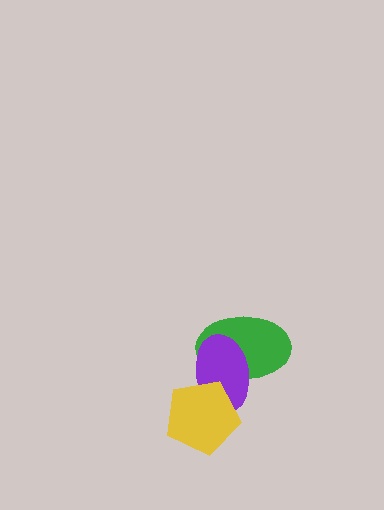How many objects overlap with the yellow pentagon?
1 object overlaps with the yellow pentagon.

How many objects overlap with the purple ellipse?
2 objects overlap with the purple ellipse.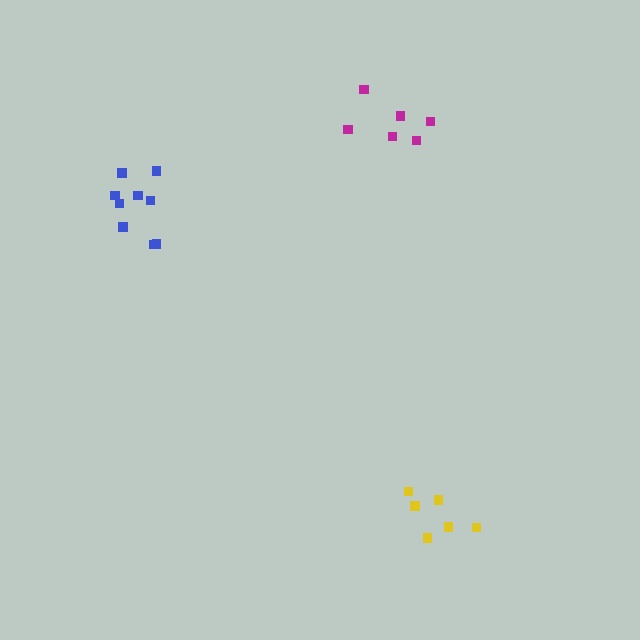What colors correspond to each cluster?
The clusters are colored: blue, magenta, yellow.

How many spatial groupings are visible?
There are 3 spatial groupings.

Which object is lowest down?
The yellow cluster is bottommost.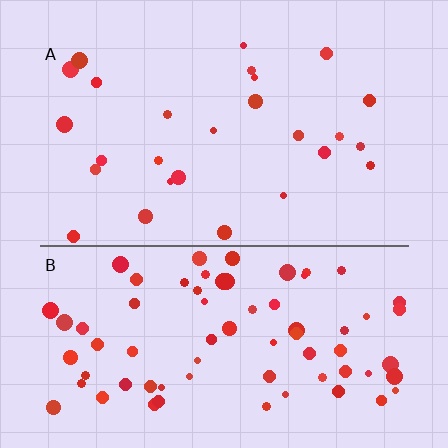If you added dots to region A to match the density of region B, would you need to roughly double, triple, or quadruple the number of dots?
Approximately triple.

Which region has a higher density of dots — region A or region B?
B (the bottom).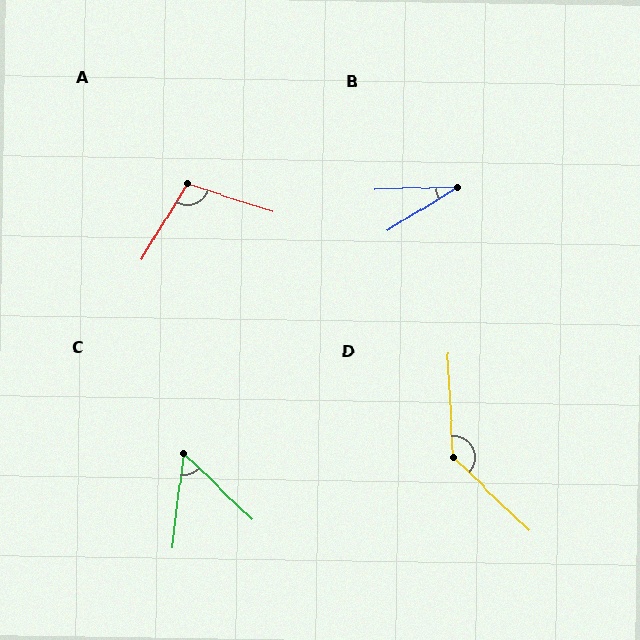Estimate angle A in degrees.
Approximately 103 degrees.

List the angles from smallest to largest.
B (30°), C (54°), A (103°), D (137°).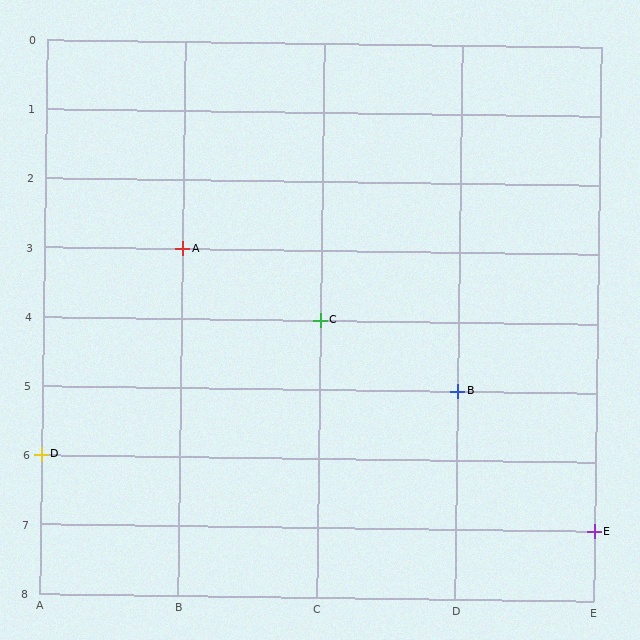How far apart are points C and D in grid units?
Points C and D are 2 columns and 2 rows apart (about 2.8 grid units diagonally).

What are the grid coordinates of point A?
Point A is at grid coordinates (B, 3).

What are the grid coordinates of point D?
Point D is at grid coordinates (A, 6).